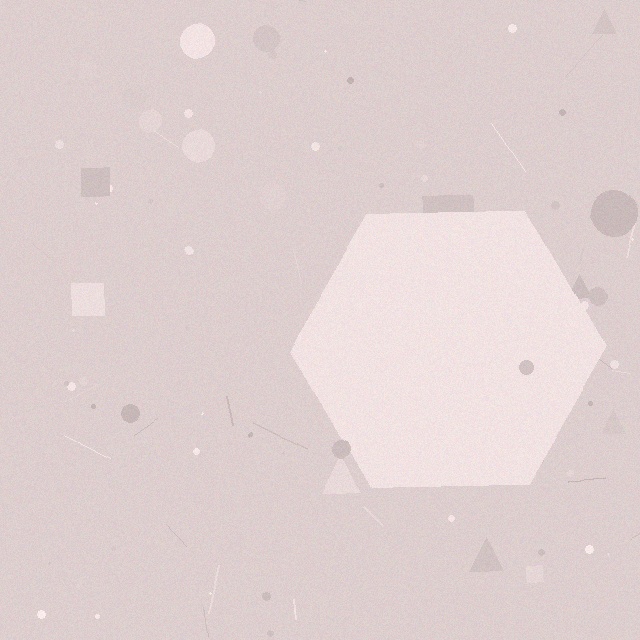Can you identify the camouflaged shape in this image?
The camouflaged shape is a hexagon.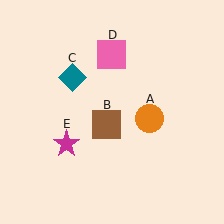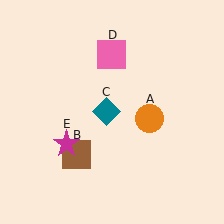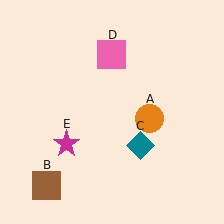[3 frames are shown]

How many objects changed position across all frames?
2 objects changed position: brown square (object B), teal diamond (object C).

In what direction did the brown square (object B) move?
The brown square (object B) moved down and to the left.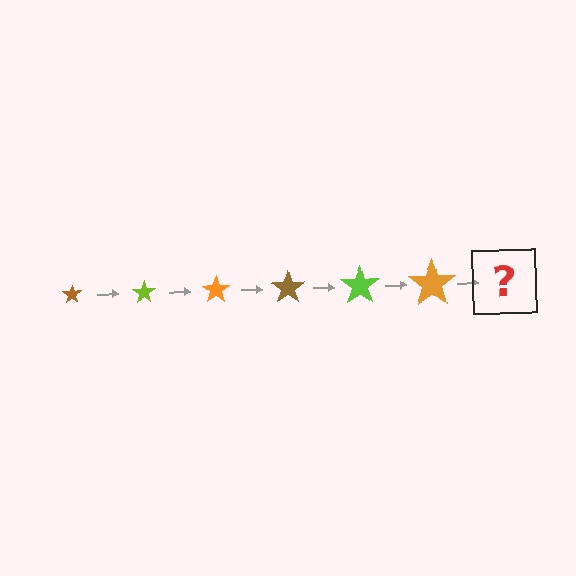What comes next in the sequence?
The next element should be a brown star, larger than the previous one.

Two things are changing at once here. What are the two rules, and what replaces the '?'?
The two rules are that the star grows larger each step and the color cycles through brown, lime, and orange. The '?' should be a brown star, larger than the previous one.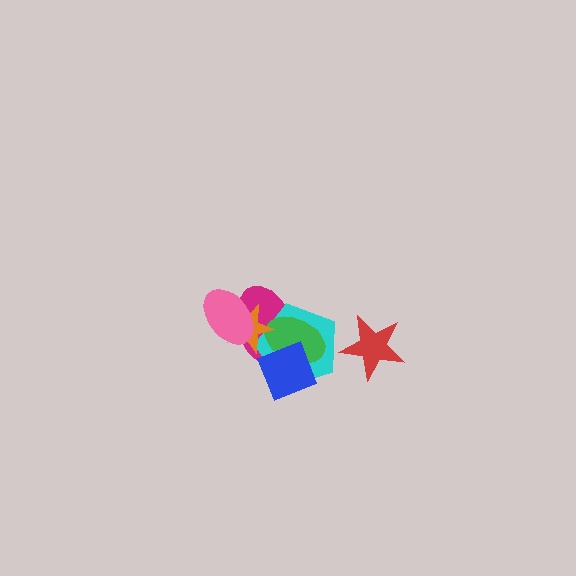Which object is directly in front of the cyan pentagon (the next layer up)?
The green ellipse is directly in front of the cyan pentagon.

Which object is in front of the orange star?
The pink ellipse is in front of the orange star.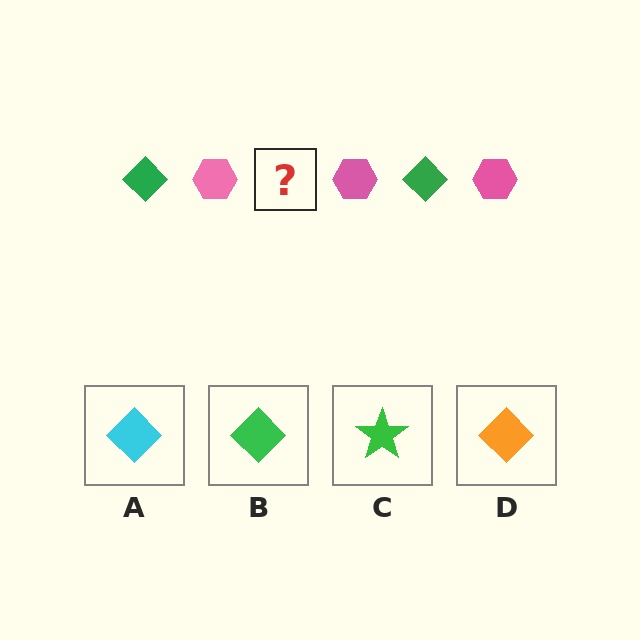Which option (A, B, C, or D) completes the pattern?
B.